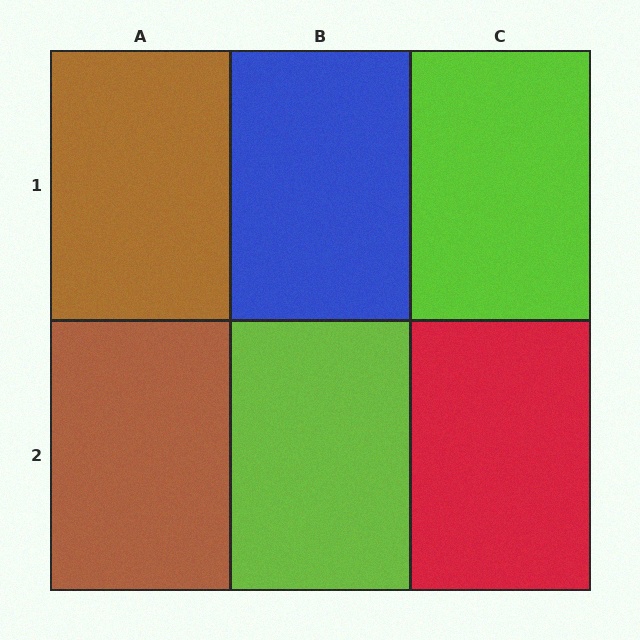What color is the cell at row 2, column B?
Lime.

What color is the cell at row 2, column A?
Brown.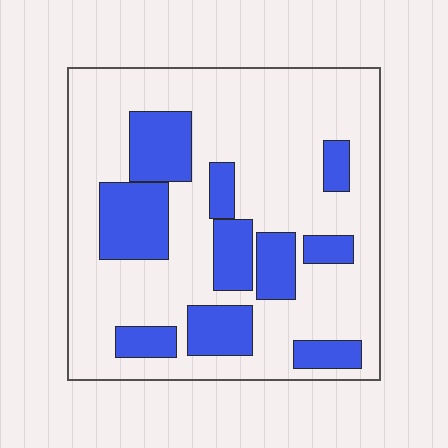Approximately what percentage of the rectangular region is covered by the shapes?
Approximately 30%.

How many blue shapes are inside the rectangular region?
10.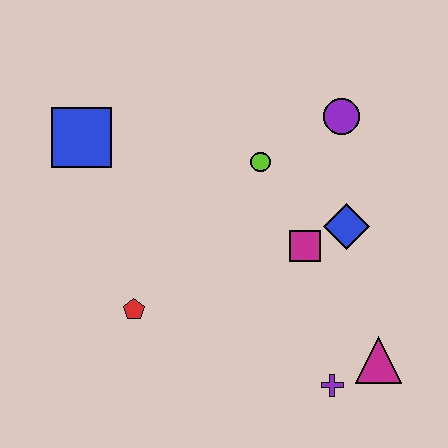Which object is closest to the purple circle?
The lime circle is closest to the purple circle.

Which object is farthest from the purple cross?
The blue square is farthest from the purple cross.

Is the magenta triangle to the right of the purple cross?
Yes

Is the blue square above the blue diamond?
Yes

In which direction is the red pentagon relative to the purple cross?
The red pentagon is to the left of the purple cross.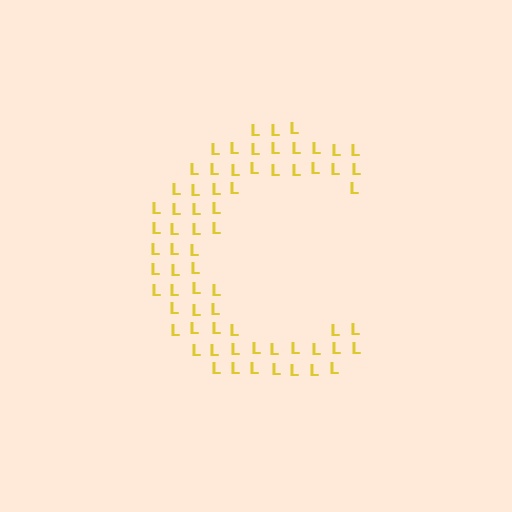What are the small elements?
The small elements are letter L's.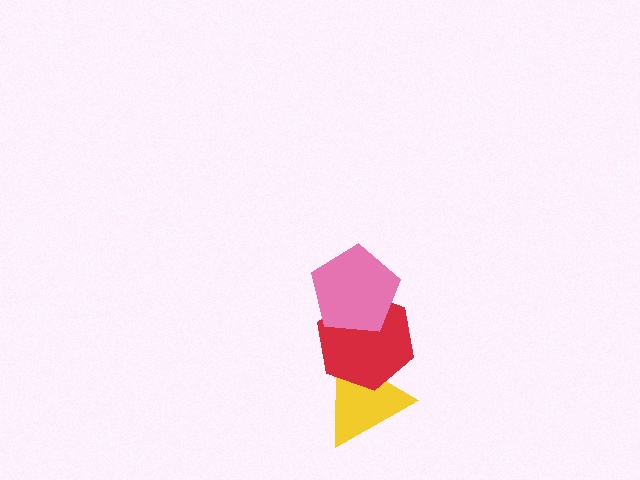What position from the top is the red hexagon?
The red hexagon is 2nd from the top.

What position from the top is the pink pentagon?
The pink pentagon is 1st from the top.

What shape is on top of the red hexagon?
The pink pentagon is on top of the red hexagon.